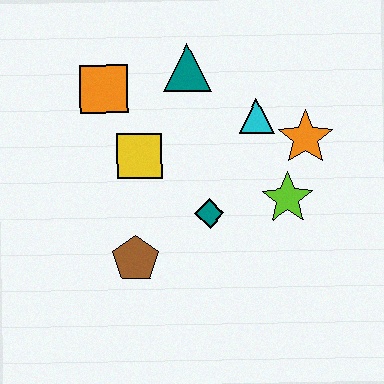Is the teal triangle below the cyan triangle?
No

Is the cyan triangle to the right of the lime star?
No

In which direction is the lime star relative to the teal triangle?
The lime star is below the teal triangle.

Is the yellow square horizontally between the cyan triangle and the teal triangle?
No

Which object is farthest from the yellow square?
The orange star is farthest from the yellow square.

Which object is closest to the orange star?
The cyan triangle is closest to the orange star.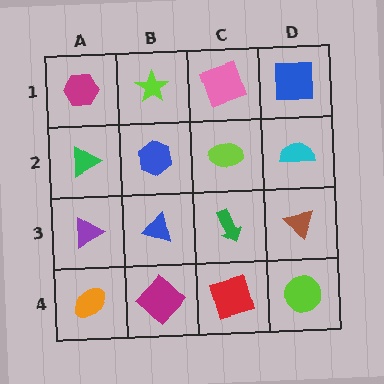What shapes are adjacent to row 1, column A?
A green triangle (row 2, column A), a lime star (row 1, column B).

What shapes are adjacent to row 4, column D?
A brown triangle (row 3, column D), a red square (row 4, column C).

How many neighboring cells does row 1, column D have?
2.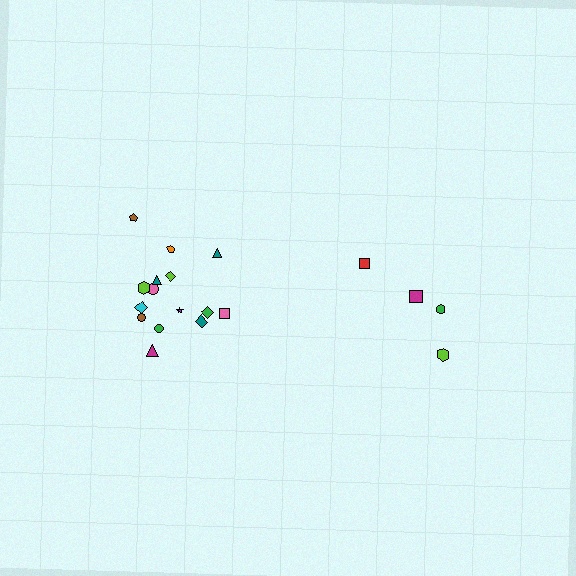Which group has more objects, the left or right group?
The left group.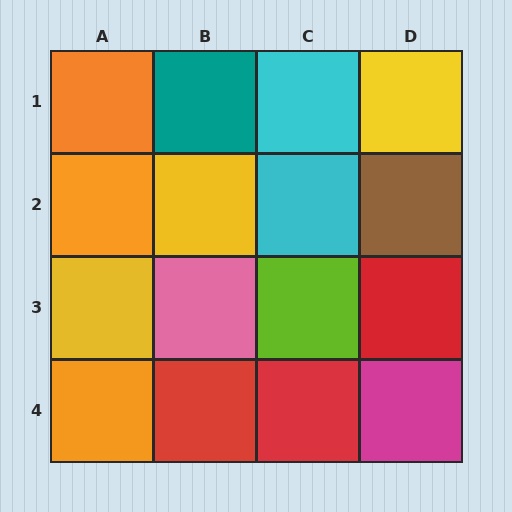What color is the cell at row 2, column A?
Orange.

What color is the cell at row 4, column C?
Red.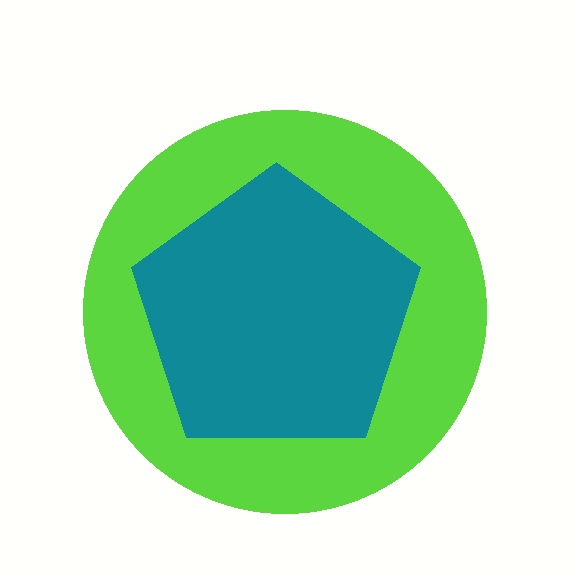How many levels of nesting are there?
2.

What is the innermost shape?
The teal pentagon.